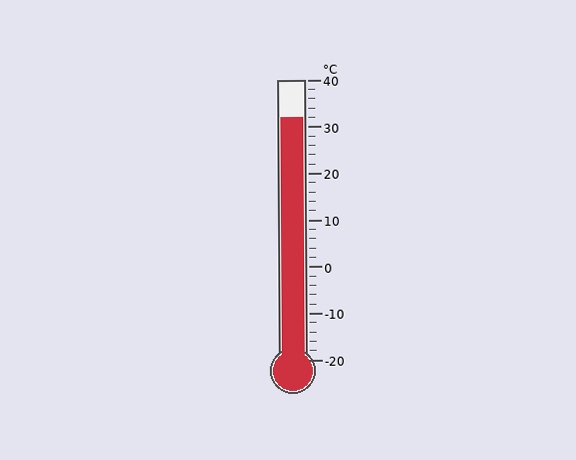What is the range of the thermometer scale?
The thermometer scale ranges from -20°C to 40°C.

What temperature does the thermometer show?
The thermometer shows approximately 32°C.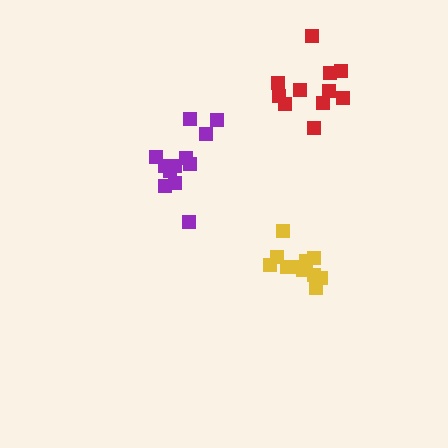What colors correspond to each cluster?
The clusters are colored: yellow, purple, red.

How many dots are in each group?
Group 1: 11 dots, Group 2: 13 dots, Group 3: 11 dots (35 total).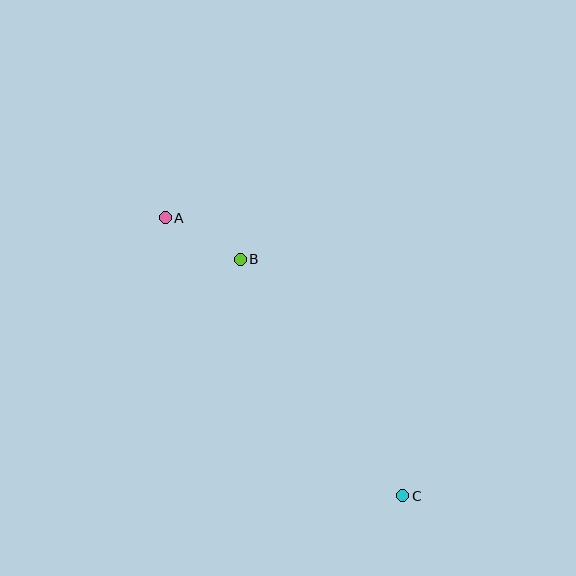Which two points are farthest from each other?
Points A and C are farthest from each other.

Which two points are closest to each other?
Points A and B are closest to each other.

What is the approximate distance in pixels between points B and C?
The distance between B and C is approximately 287 pixels.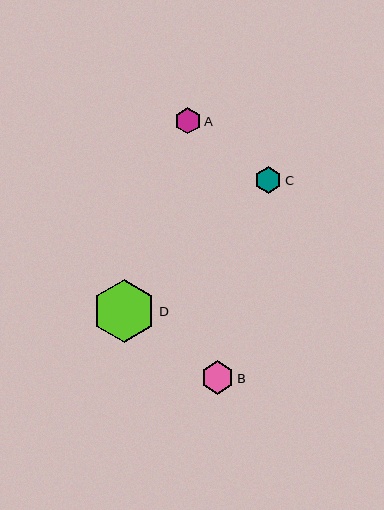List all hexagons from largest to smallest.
From largest to smallest: D, B, C, A.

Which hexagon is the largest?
Hexagon D is the largest with a size of approximately 63 pixels.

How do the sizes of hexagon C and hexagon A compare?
Hexagon C and hexagon A are approximately the same size.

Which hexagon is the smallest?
Hexagon A is the smallest with a size of approximately 26 pixels.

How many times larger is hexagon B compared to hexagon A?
Hexagon B is approximately 1.3 times the size of hexagon A.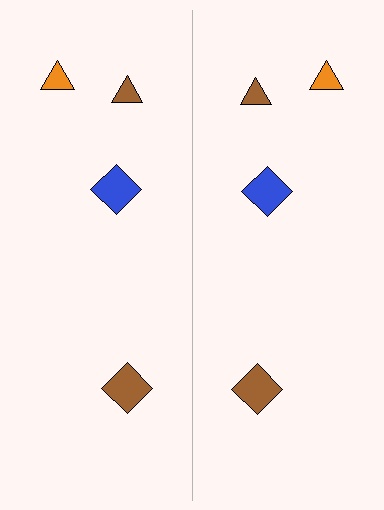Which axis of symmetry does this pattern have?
The pattern has a vertical axis of symmetry running through the center of the image.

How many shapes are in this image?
There are 8 shapes in this image.